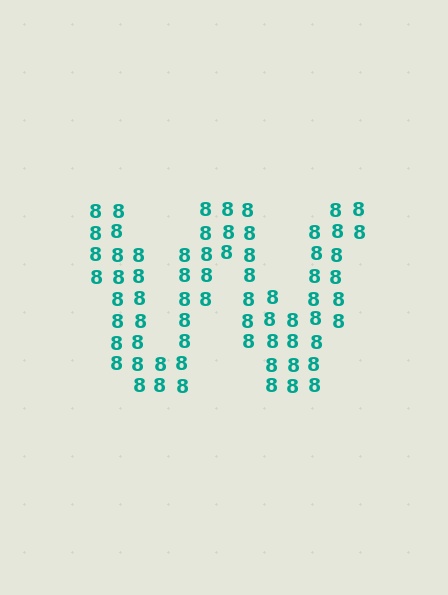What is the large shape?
The large shape is the letter W.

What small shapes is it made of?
It is made of small digit 8's.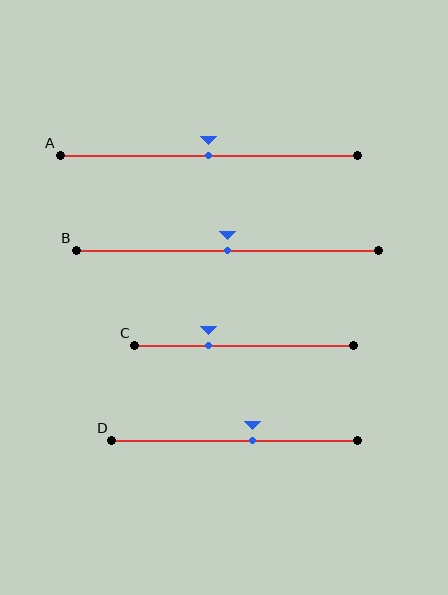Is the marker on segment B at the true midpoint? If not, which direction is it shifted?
Yes, the marker on segment B is at the true midpoint.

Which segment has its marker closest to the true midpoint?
Segment A has its marker closest to the true midpoint.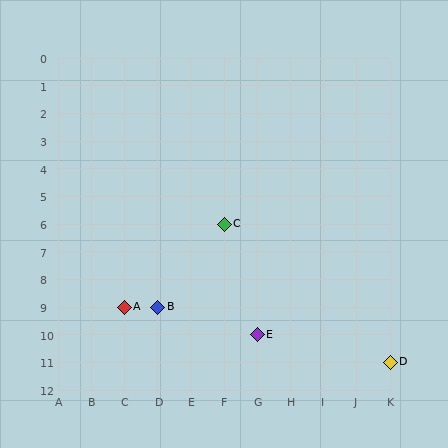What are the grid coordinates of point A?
Point A is at grid coordinates (C, 9).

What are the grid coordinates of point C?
Point C is at grid coordinates (F, 6).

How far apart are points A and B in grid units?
Points A and B are 1 column apart.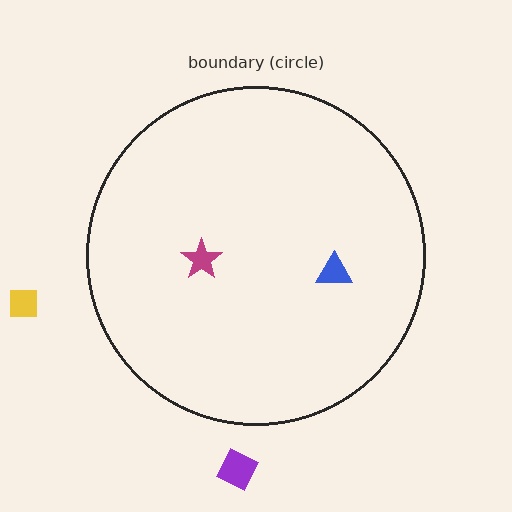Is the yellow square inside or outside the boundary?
Outside.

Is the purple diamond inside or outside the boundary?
Outside.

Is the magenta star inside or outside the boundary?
Inside.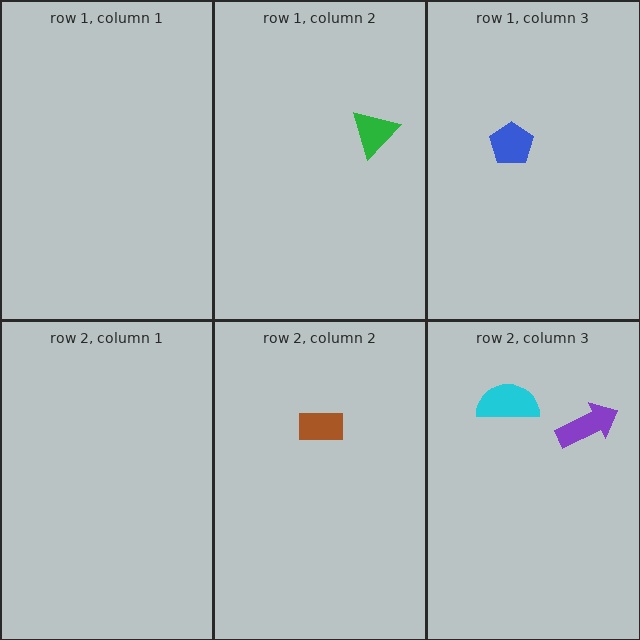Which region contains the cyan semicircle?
The row 2, column 3 region.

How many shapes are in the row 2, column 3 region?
2.